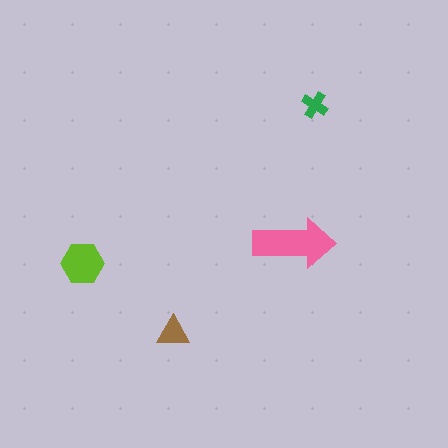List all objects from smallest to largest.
The green cross, the brown triangle, the lime hexagon, the pink arrow.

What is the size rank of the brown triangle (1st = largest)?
3rd.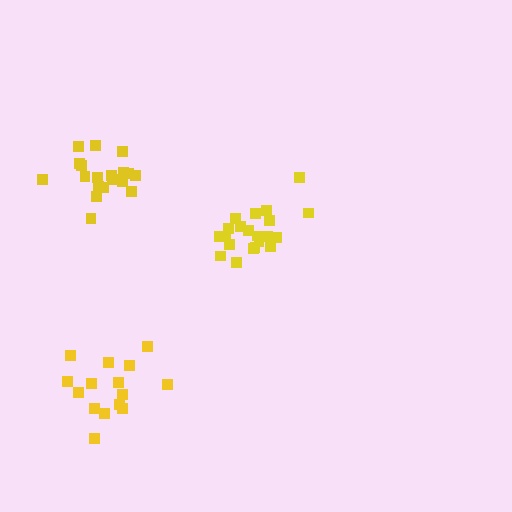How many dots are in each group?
Group 1: 19 dots, Group 2: 21 dots, Group 3: 15 dots (55 total).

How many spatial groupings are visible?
There are 3 spatial groupings.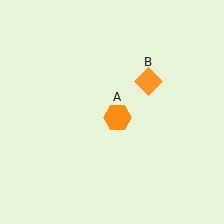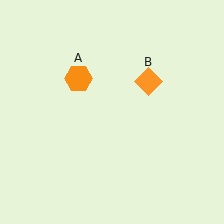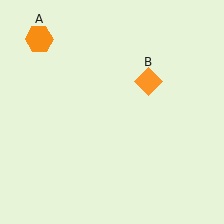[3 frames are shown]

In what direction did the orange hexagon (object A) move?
The orange hexagon (object A) moved up and to the left.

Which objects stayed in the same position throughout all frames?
Orange diamond (object B) remained stationary.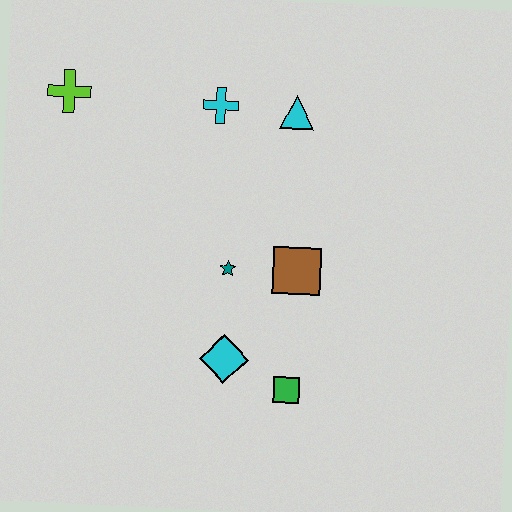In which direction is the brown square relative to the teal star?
The brown square is to the right of the teal star.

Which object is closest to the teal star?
The brown square is closest to the teal star.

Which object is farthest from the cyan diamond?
The lime cross is farthest from the cyan diamond.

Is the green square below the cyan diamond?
Yes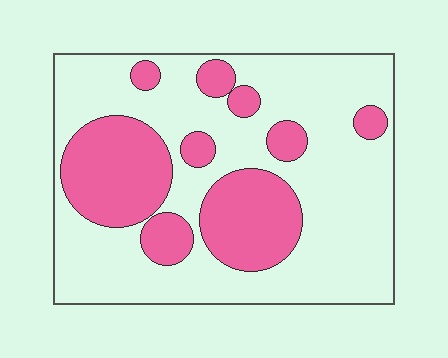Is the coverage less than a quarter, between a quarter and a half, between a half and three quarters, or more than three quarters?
Between a quarter and a half.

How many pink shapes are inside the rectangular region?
9.